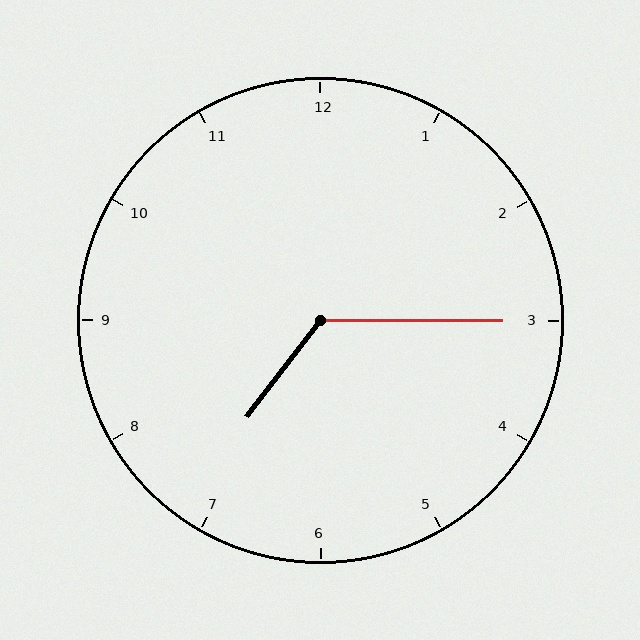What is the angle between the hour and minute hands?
Approximately 128 degrees.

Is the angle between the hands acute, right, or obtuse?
It is obtuse.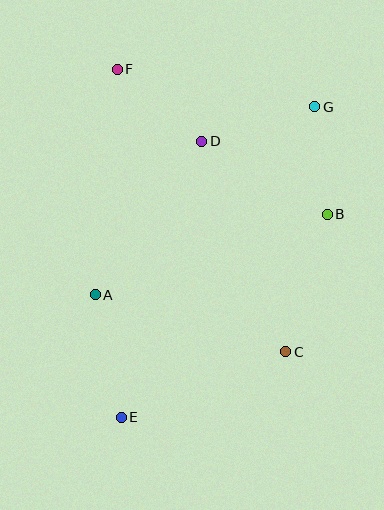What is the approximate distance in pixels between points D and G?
The distance between D and G is approximately 118 pixels.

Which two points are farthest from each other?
Points E and G are farthest from each other.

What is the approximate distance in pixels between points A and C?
The distance between A and C is approximately 199 pixels.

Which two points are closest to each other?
Points B and G are closest to each other.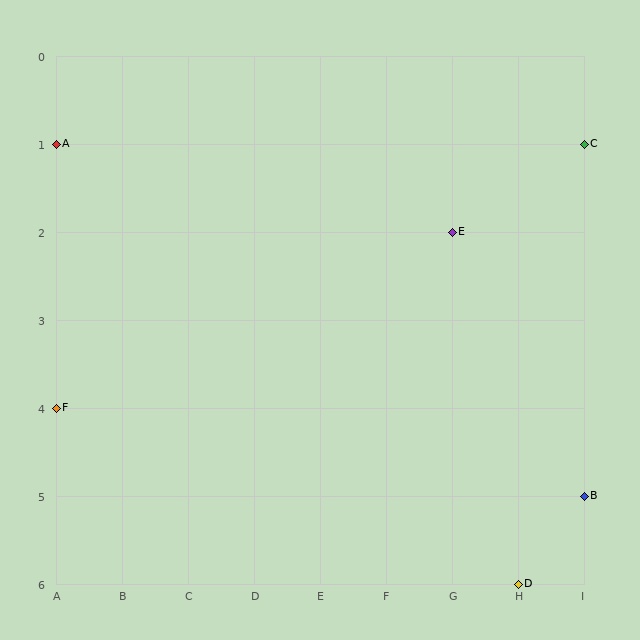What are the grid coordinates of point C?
Point C is at grid coordinates (I, 1).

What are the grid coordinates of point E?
Point E is at grid coordinates (G, 2).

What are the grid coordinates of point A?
Point A is at grid coordinates (A, 1).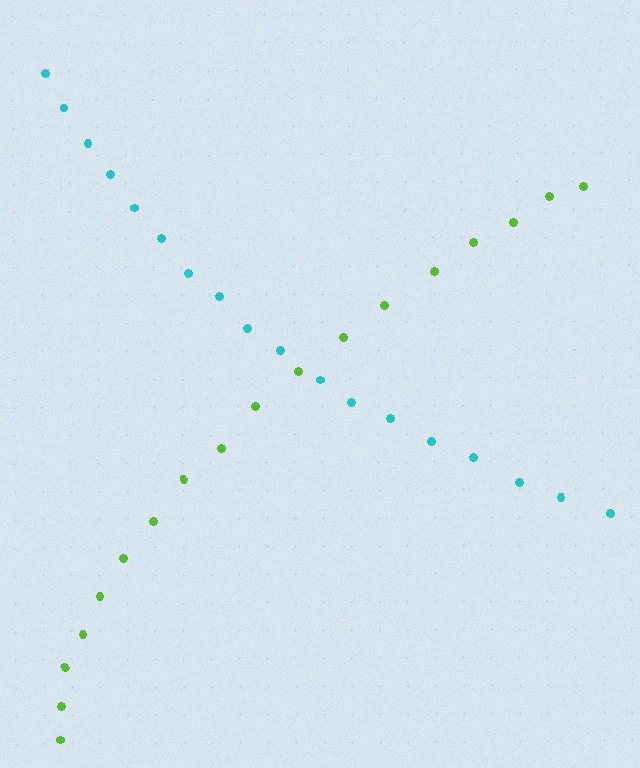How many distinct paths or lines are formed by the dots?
There are 2 distinct paths.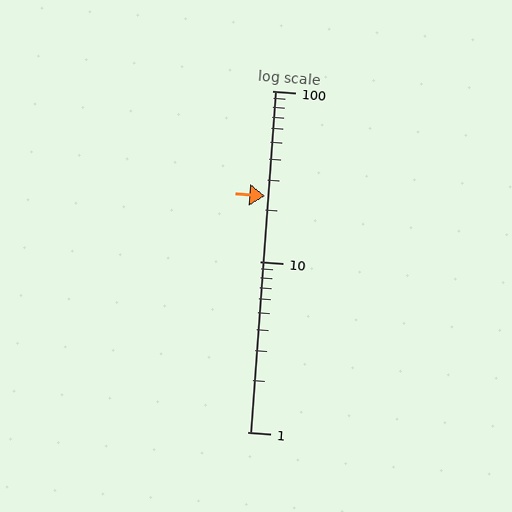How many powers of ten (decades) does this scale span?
The scale spans 2 decades, from 1 to 100.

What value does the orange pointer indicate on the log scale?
The pointer indicates approximately 24.